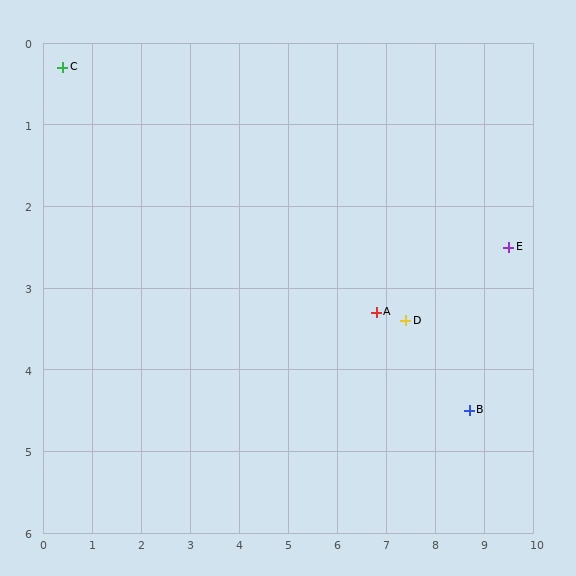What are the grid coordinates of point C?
Point C is at approximately (0.4, 0.3).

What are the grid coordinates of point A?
Point A is at approximately (6.8, 3.3).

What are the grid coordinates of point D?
Point D is at approximately (7.4, 3.4).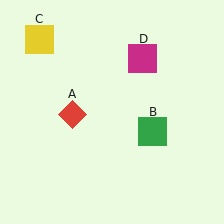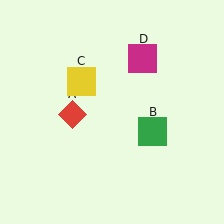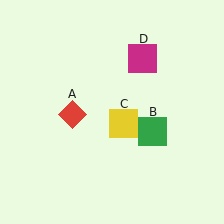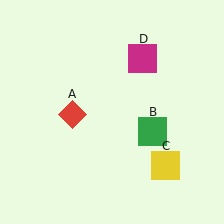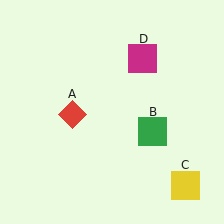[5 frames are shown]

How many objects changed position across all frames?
1 object changed position: yellow square (object C).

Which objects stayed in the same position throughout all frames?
Red diamond (object A) and green square (object B) and magenta square (object D) remained stationary.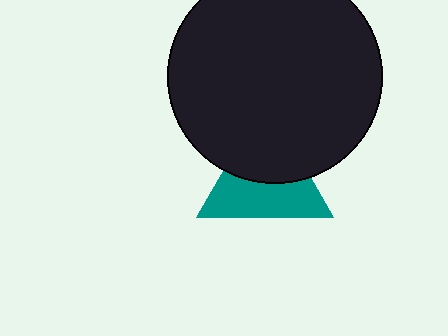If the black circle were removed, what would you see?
You would see the complete teal triangle.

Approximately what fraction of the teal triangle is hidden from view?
Roughly 47% of the teal triangle is hidden behind the black circle.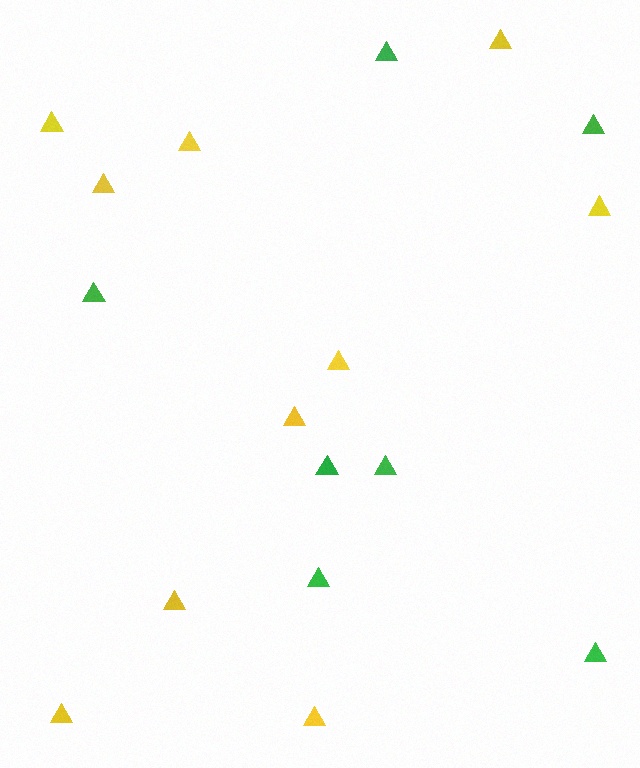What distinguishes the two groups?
There are 2 groups: one group of yellow triangles (10) and one group of green triangles (7).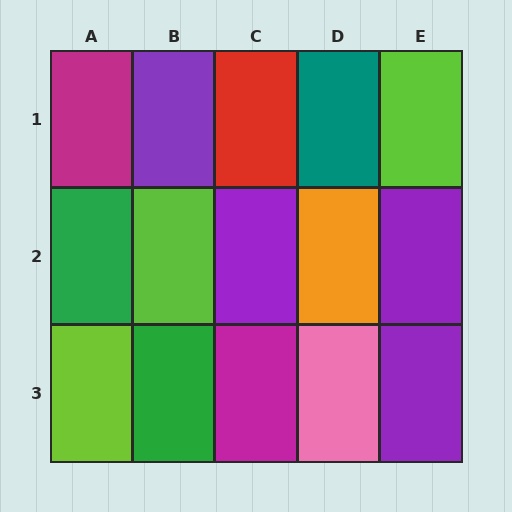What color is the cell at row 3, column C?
Magenta.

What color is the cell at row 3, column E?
Purple.